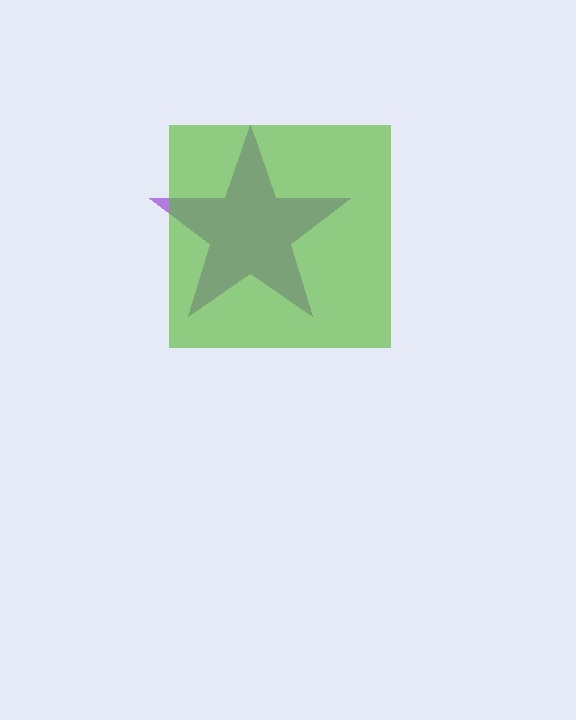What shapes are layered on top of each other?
The layered shapes are: a purple star, a lime square.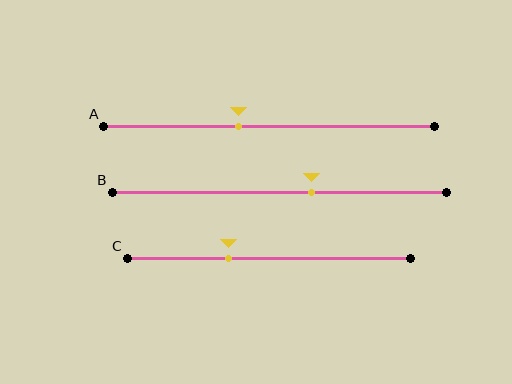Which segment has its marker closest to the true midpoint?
Segment A has its marker closest to the true midpoint.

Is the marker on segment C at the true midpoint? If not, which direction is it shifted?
No, the marker on segment C is shifted to the left by about 14% of the segment length.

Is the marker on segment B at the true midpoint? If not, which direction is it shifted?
No, the marker on segment B is shifted to the right by about 10% of the segment length.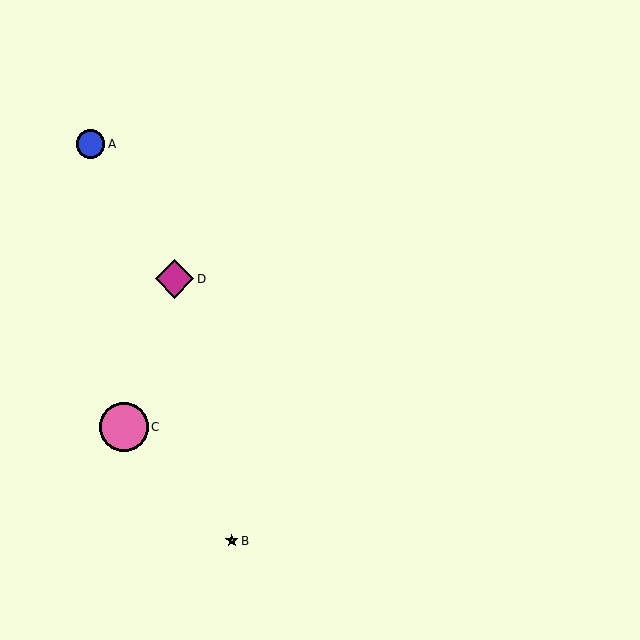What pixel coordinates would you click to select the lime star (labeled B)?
Click at (232, 541) to select the lime star B.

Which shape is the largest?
The pink circle (labeled C) is the largest.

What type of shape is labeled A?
Shape A is a blue circle.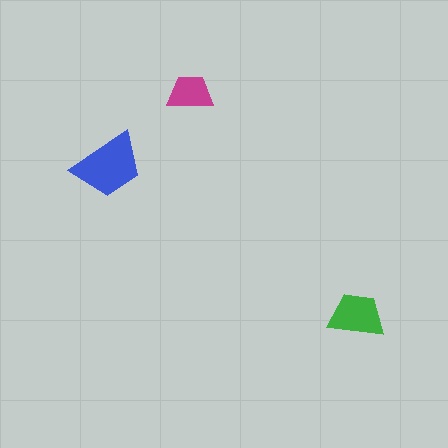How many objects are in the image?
There are 3 objects in the image.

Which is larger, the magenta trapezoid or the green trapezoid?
The green one.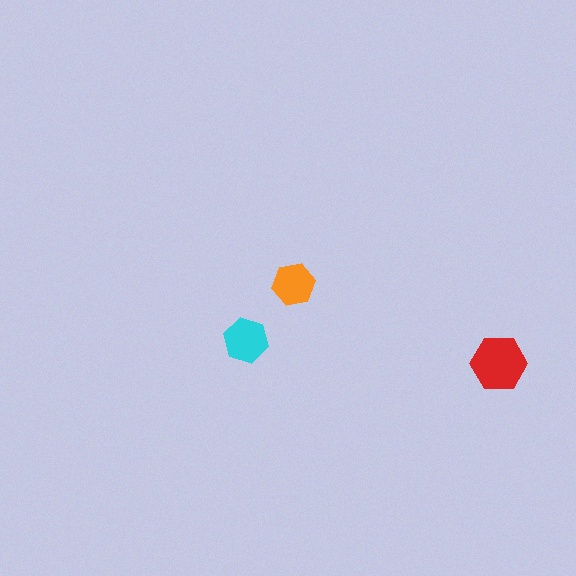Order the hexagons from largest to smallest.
the red one, the cyan one, the orange one.